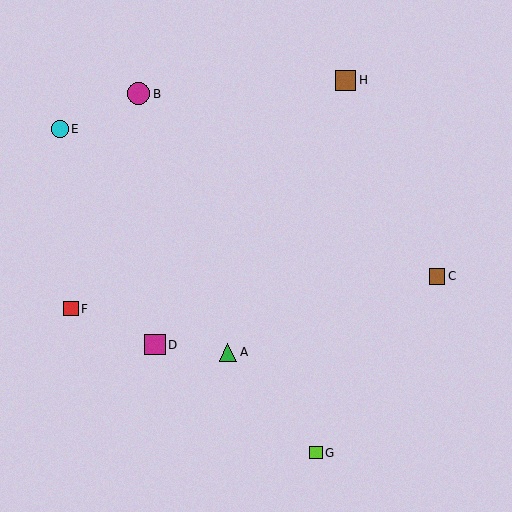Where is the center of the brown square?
The center of the brown square is at (437, 276).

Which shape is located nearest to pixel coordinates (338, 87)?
The brown square (labeled H) at (346, 80) is nearest to that location.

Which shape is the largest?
The magenta circle (labeled B) is the largest.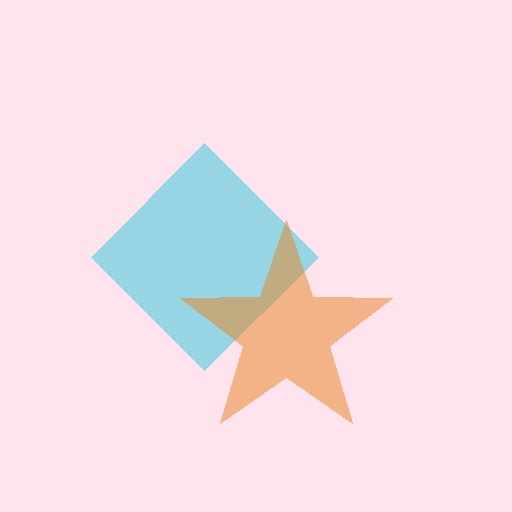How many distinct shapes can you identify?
There are 2 distinct shapes: a cyan diamond, an orange star.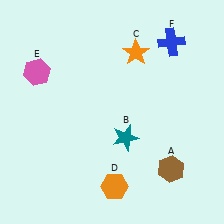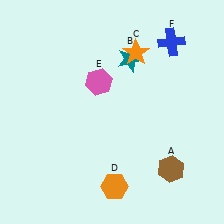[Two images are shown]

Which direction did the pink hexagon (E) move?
The pink hexagon (E) moved right.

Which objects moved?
The objects that moved are: the teal star (B), the pink hexagon (E).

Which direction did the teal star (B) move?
The teal star (B) moved up.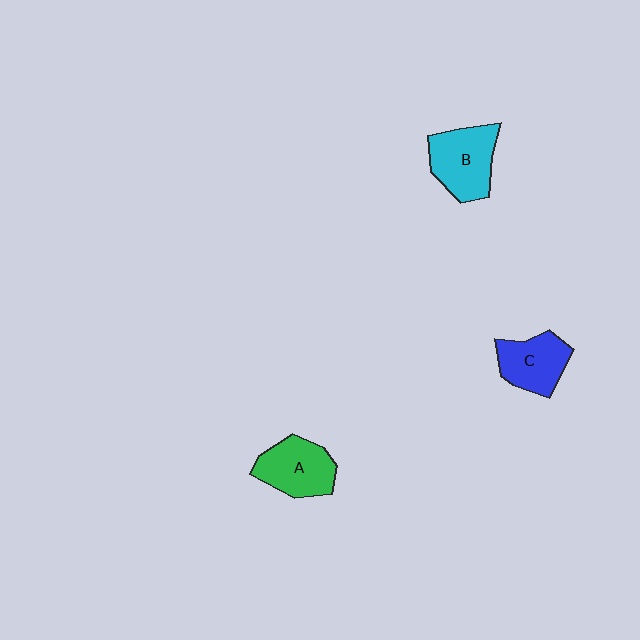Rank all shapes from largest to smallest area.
From largest to smallest: B (cyan), A (green), C (blue).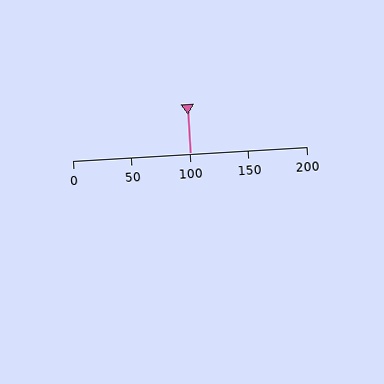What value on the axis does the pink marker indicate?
The marker indicates approximately 100.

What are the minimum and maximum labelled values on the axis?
The axis runs from 0 to 200.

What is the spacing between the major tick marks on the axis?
The major ticks are spaced 50 apart.